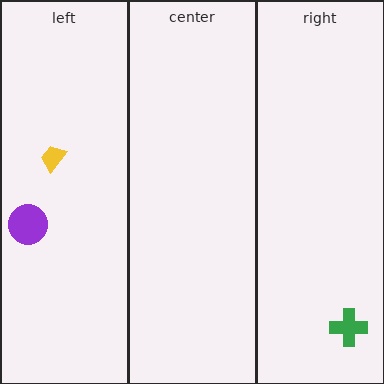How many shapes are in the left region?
2.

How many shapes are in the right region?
1.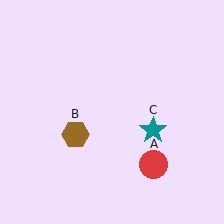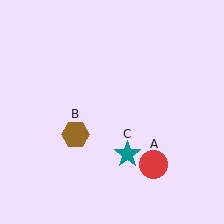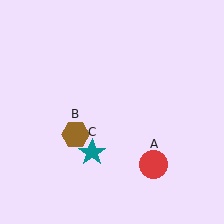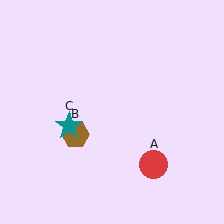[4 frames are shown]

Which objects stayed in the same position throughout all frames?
Red circle (object A) and brown hexagon (object B) remained stationary.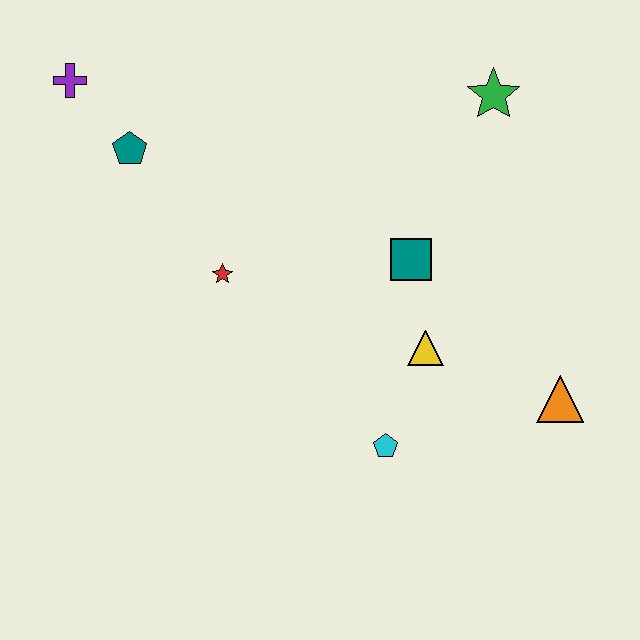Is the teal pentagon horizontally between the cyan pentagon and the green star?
No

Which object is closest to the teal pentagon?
The purple cross is closest to the teal pentagon.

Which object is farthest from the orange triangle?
The purple cross is farthest from the orange triangle.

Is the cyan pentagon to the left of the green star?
Yes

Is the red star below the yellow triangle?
No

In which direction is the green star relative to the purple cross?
The green star is to the right of the purple cross.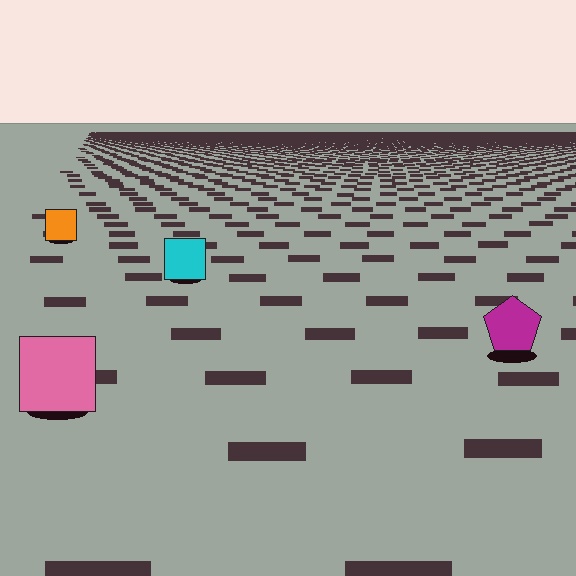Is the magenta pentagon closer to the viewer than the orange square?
Yes. The magenta pentagon is closer — you can tell from the texture gradient: the ground texture is coarser near it.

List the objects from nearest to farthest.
From nearest to farthest: the pink square, the magenta pentagon, the cyan square, the orange square.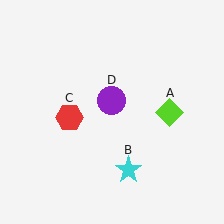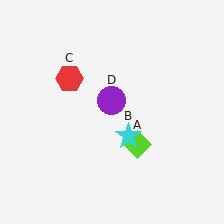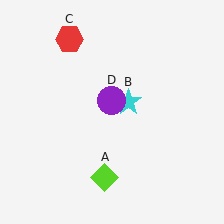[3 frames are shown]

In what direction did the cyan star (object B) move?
The cyan star (object B) moved up.